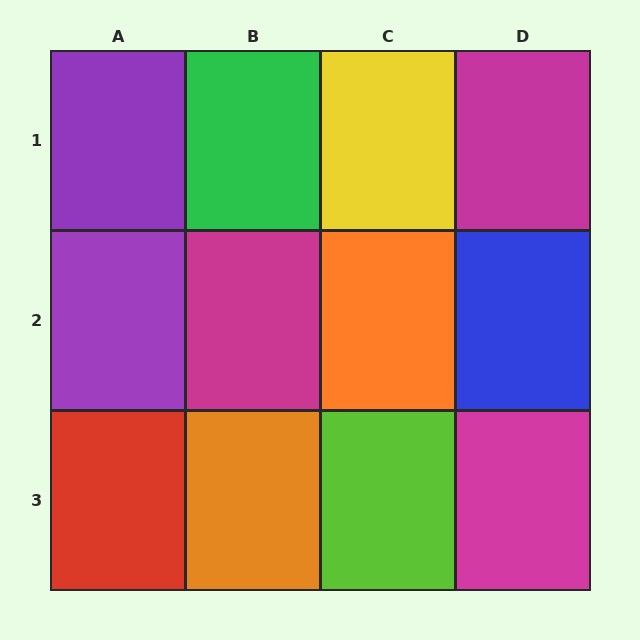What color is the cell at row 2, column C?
Orange.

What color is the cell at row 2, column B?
Magenta.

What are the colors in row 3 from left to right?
Red, orange, lime, magenta.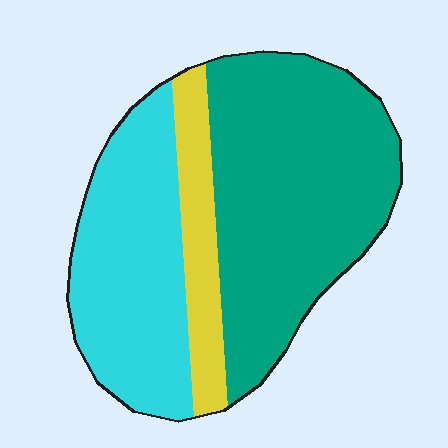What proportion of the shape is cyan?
Cyan takes up between a quarter and a half of the shape.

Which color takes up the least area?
Yellow, at roughly 15%.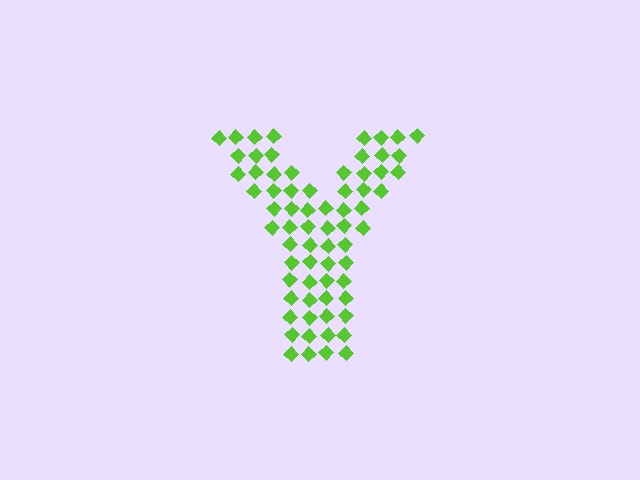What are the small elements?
The small elements are diamonds.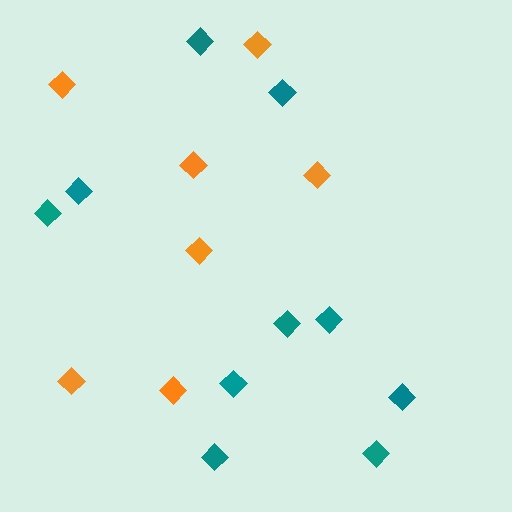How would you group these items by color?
There are 2 groups: one group of teal diamonds (10) and one group of orange diamonds (7).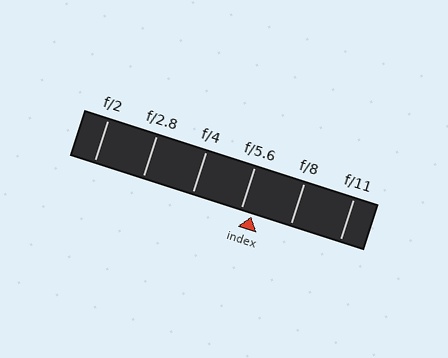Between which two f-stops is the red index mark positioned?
The index mark is between f/5.6 and f/8.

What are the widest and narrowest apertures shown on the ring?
The widest aperture shown is f/2 and the narrowest is f/11.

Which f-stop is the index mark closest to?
The index mark is closest to f/5.6.